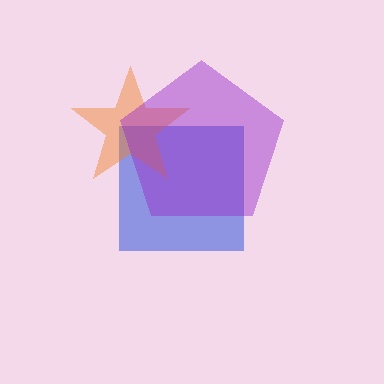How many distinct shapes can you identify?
There are 3 distinct shapes: a blue square, an orange star, a purple pentagon.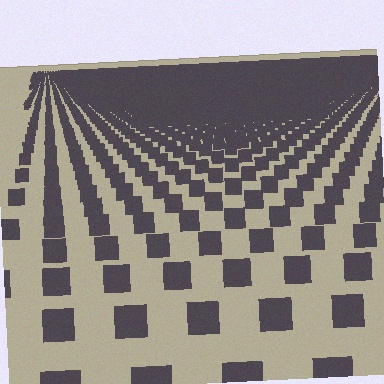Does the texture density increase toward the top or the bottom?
Density increases toward the top.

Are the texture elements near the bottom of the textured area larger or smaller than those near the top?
Larger. Near the bottom, elements are closer to the viewer and appear at a bigger on-screen size.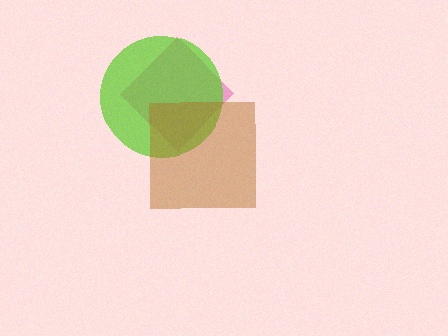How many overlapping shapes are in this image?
There are 3 overlapping shapes in the image.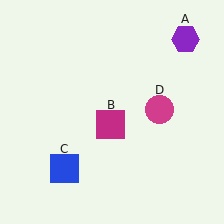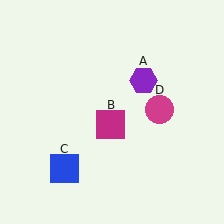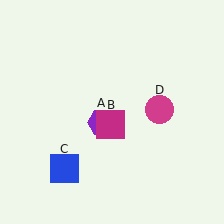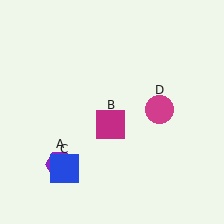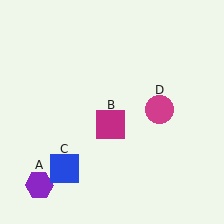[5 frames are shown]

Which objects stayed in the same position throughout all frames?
Magenta square (object B) and blue square (object C) and magenta circle (object D) remained stationary.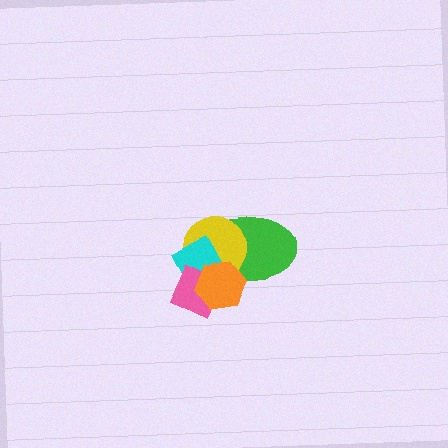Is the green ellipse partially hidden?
Yes, it is partially covered by another shape.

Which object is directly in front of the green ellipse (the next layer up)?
The yellow circle is directly in front of the green ellipse.